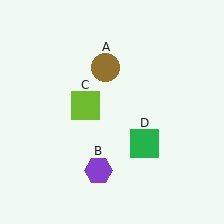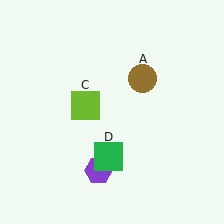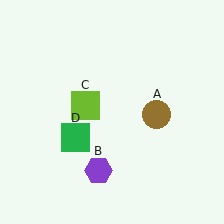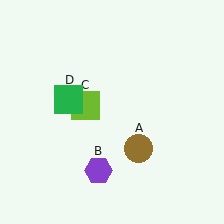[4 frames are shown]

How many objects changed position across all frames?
2 objects changed position: brown circle (object A), green square (object D).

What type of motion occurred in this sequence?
The brown circle (object A), green square (object D) rotated clockwise around the center of the scene.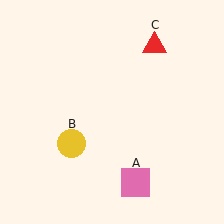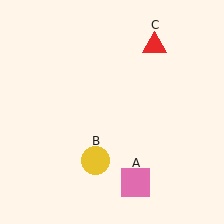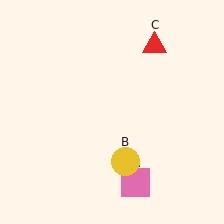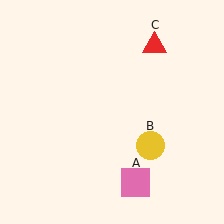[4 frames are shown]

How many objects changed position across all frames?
1 object changed position: yellow circle (object B).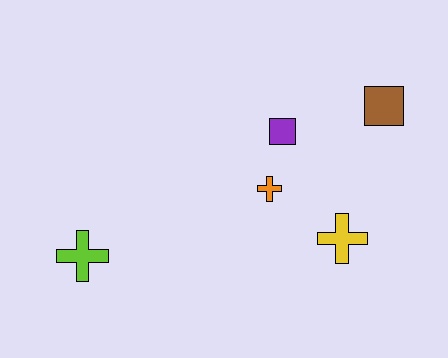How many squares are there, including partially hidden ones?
There are 2 squares.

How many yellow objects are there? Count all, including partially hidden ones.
There is 1 yellow object.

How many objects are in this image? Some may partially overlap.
There are 5 objects.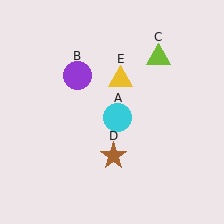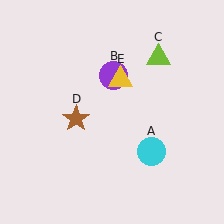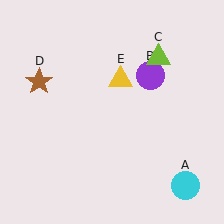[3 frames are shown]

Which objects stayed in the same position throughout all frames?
Lime triangle (object C) and yellow triangle (object E) remained stationary.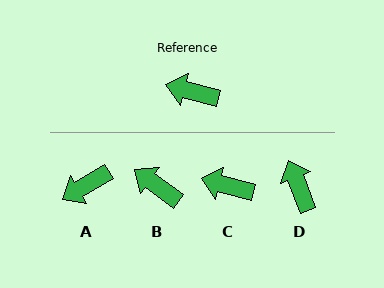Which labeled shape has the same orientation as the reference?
C.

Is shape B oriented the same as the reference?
No, it is off by about 22 degrees.